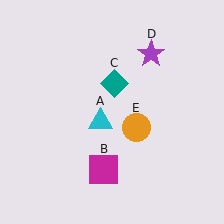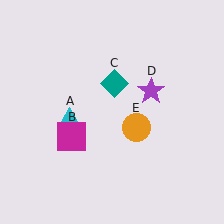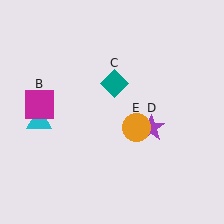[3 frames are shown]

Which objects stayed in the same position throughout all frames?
Teal diamond (object C) and orange circle (object E) remained stationary.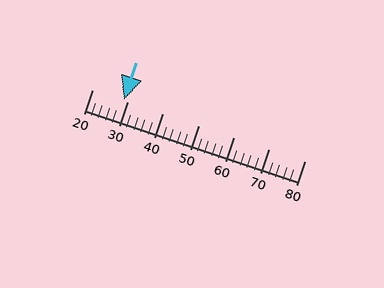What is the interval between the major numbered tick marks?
The major tick marks are spaced 10 units apart.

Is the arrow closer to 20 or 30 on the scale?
The arrow is closer to 30.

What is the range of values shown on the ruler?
The ruler shows values from 20 to 80.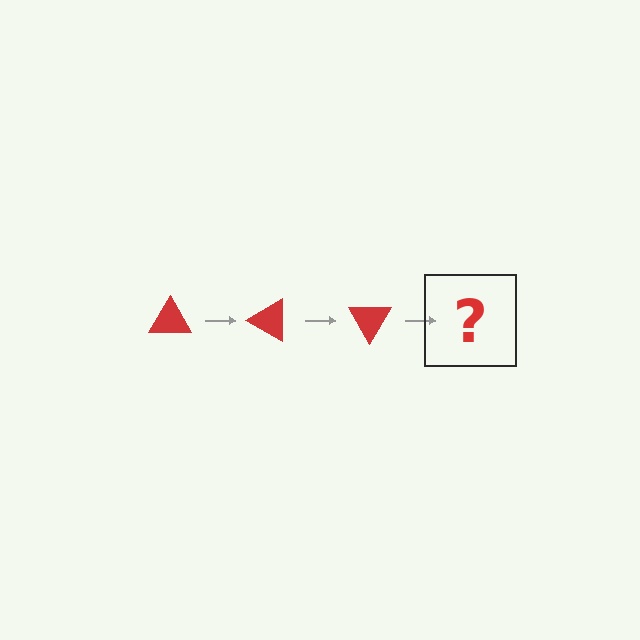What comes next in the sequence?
The next element should be a red triangle rotated 90 degrees.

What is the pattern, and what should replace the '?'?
The pattern is that the triangle rotates 30 degrees each step. The '?' should be a red triangle rotated 90 degrees.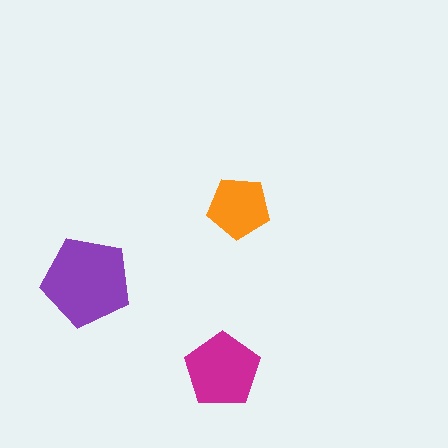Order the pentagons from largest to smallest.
the purple one, the magenta one, the orange one.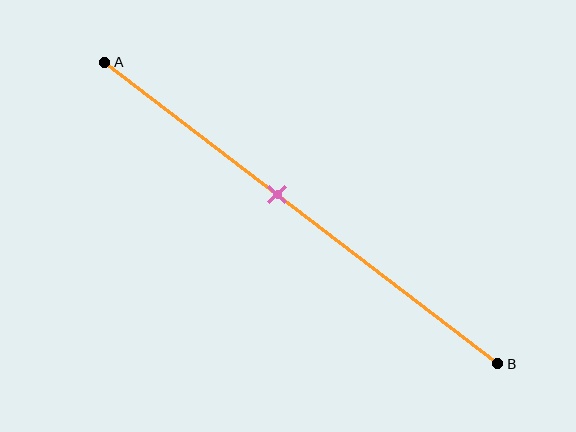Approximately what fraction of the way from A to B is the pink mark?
The pink mark is approximately 45% of the way from A to B.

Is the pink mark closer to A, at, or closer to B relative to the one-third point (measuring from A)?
The pink mark is closer to point B than the one-third point of segment AB.